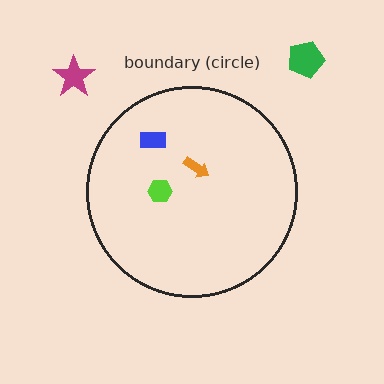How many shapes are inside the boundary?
3 inside, 2 outside.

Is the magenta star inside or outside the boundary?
Outside.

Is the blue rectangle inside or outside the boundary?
Inside.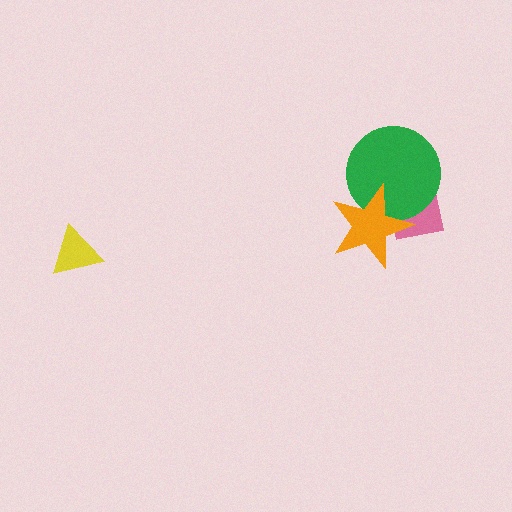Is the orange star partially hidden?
No, no other shape covers it.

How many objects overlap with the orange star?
2 objects overlap with the orange star.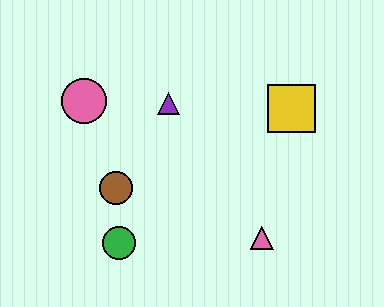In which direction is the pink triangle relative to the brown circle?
The pink triangle is to the right of the brown circle.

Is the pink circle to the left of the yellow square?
Yes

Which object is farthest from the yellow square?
The green circle is farthest from the yellow square.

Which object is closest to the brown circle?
The green circle is closest to the brown circle.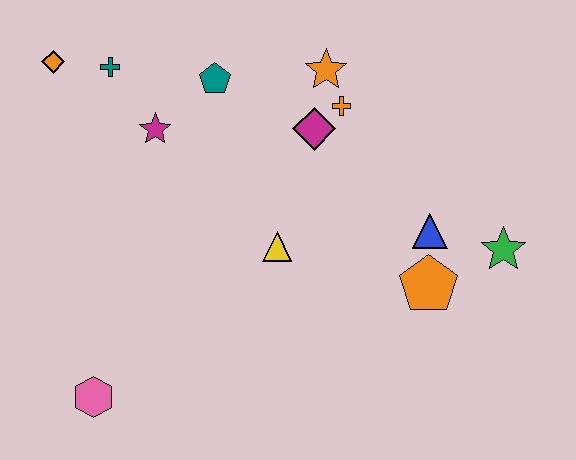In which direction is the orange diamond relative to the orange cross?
The orange diamond is to the left of the orange cross.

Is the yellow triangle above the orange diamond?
No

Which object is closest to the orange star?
The orange cross is closest to the orange star.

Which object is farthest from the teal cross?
The green star is farthest from the teal cross.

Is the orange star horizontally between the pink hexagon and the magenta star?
No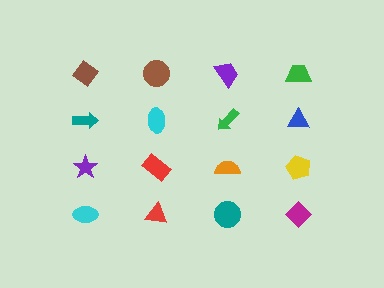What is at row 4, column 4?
A magenta diamond.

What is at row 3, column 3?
An orange semicircle.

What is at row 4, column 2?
A red triangle.